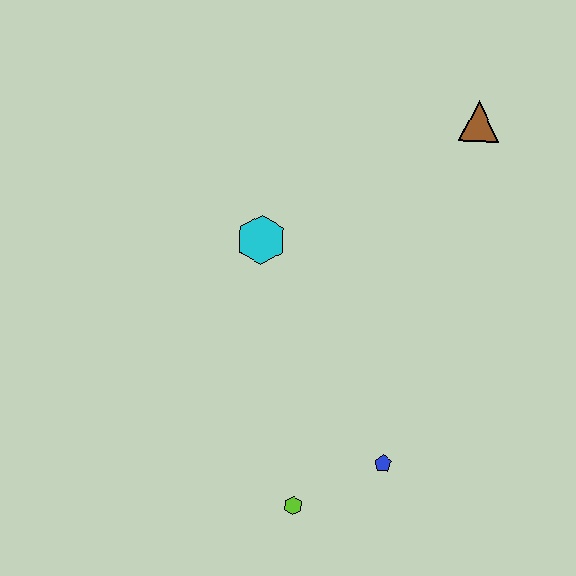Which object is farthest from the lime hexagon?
The brown triangle is farthest from the lime hexagon.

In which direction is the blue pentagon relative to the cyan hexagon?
The blue pentagon is below the cyan hexagon.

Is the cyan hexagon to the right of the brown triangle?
No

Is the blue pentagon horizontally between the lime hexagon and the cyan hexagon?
No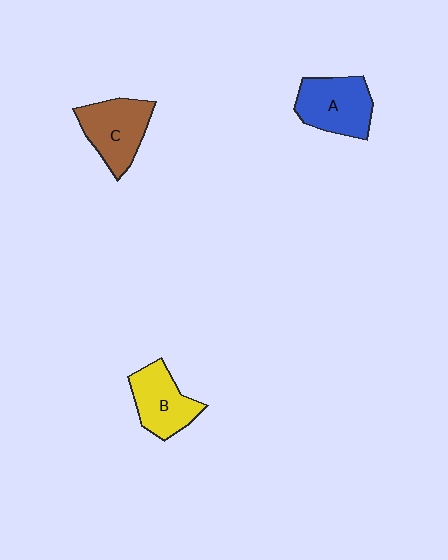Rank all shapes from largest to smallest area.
From largest to smallest: A (blue), C (brown), B (yellow).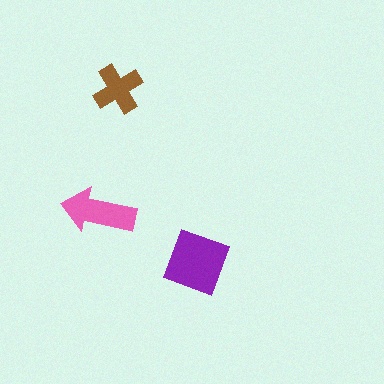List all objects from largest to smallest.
The purple diamond, the pink arrow, the brown cross.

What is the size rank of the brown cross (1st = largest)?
3rd.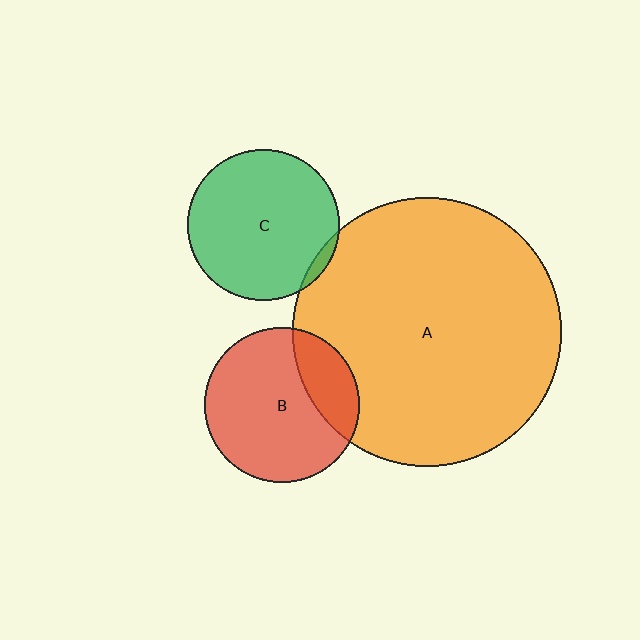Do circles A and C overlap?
Yes.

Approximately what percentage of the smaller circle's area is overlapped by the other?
Approximately 5%.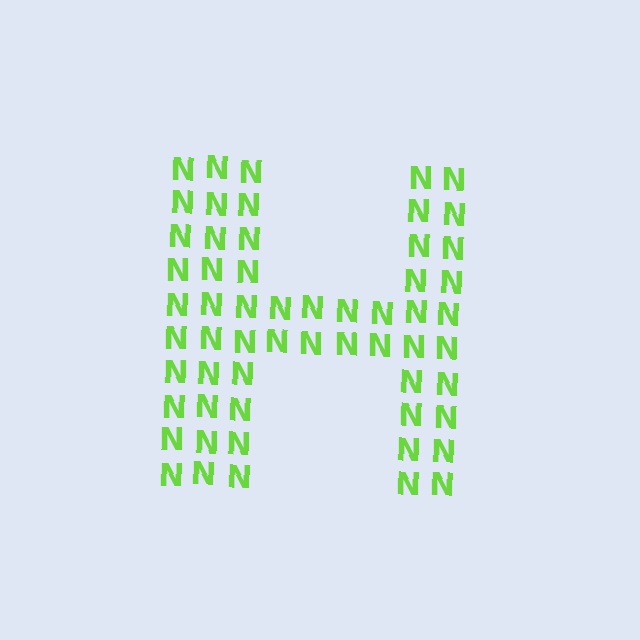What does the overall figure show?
The overall figure shows the letter H.